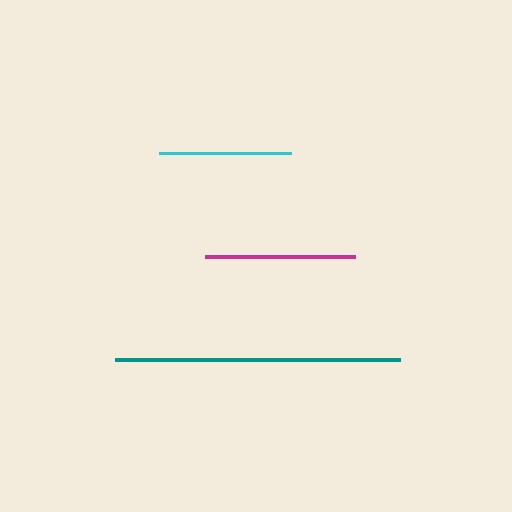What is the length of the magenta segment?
The magenta segment is approximately 150 pixels long.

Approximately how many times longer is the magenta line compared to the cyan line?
The magenta line is approximately 1.1 times the length of the cyan line.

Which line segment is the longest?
The teal line is the longest at approximately 285 pixels.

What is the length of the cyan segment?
The cyan segment is approximately 132 pixels long.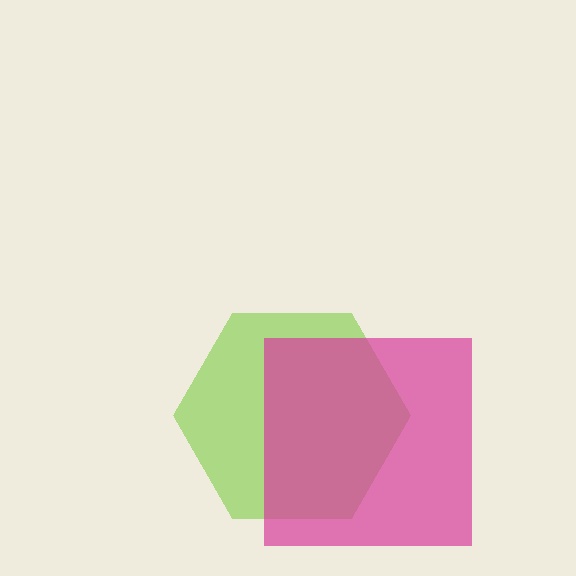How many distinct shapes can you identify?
There are 2 distinct shapes: a lime hexagon, a magenta square.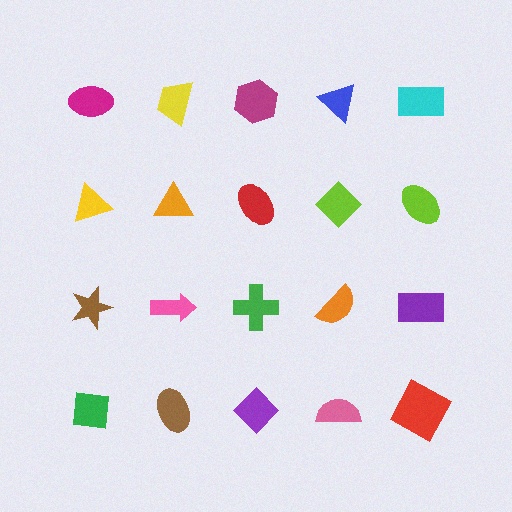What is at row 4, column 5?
A red square.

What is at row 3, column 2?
A pink arrow.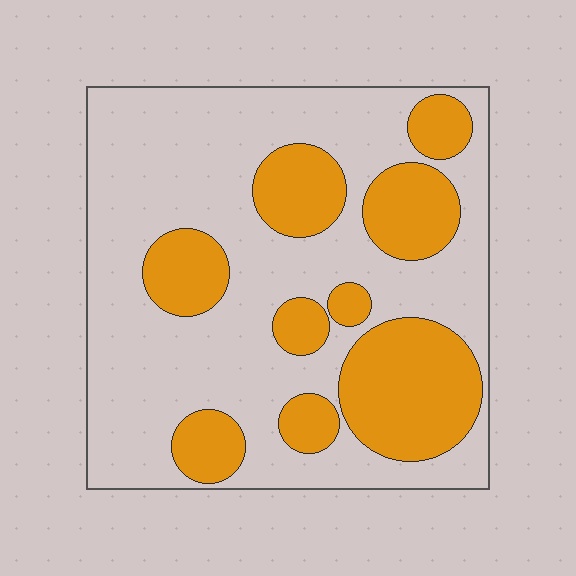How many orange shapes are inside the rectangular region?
9.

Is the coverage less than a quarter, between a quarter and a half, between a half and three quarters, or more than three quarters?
Between a quarter and a half.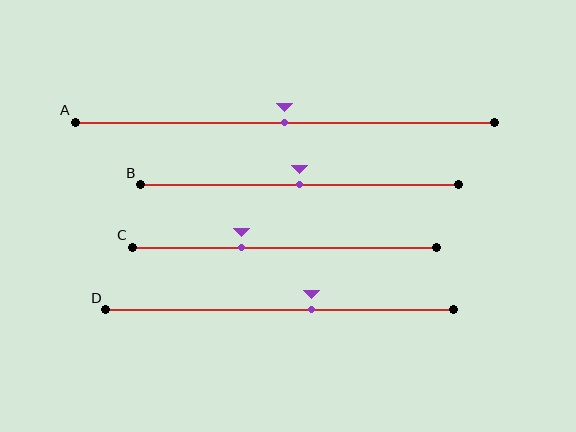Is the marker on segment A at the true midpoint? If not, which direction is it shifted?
Yes, the marker on segment A is at the true midpoint.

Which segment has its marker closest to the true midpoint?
Segment A has its marker closest to the true midpoint.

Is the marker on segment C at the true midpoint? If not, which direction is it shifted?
No, the marker on segment C is shifted to the left by about 14% of the segment length.